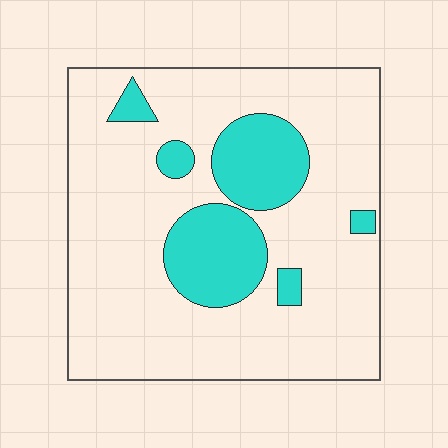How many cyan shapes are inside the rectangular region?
6.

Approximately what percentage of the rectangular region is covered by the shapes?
Approximately 20%.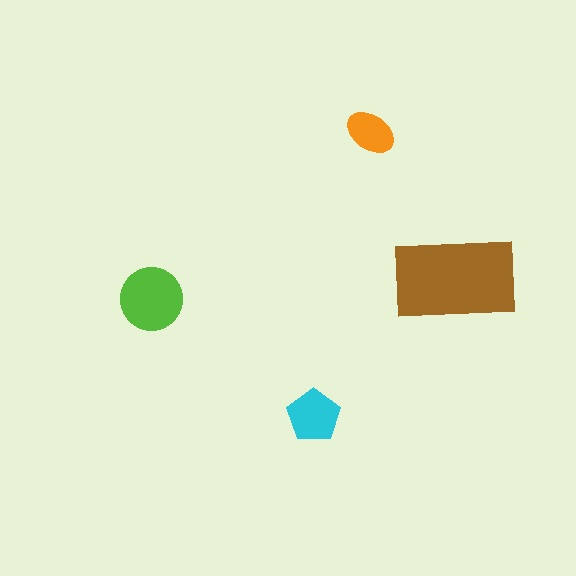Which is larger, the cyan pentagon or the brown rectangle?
The brown rectangle.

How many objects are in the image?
There are 4 objects in the image.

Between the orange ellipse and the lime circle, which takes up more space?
The lime circle.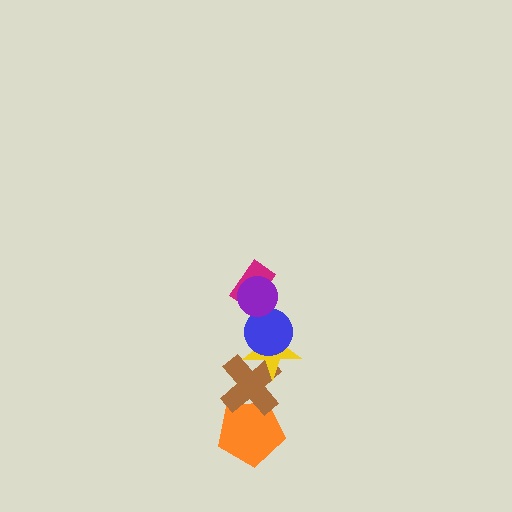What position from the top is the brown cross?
The brown cross is 5th from the top.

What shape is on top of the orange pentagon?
The brown cross is on top of the orange pentagon.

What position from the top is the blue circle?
The blue circle is 3rd from the top.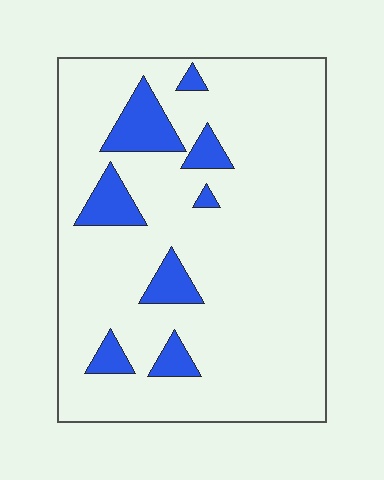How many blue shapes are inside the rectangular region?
8.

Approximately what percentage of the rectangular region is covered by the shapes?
Approximately 15%.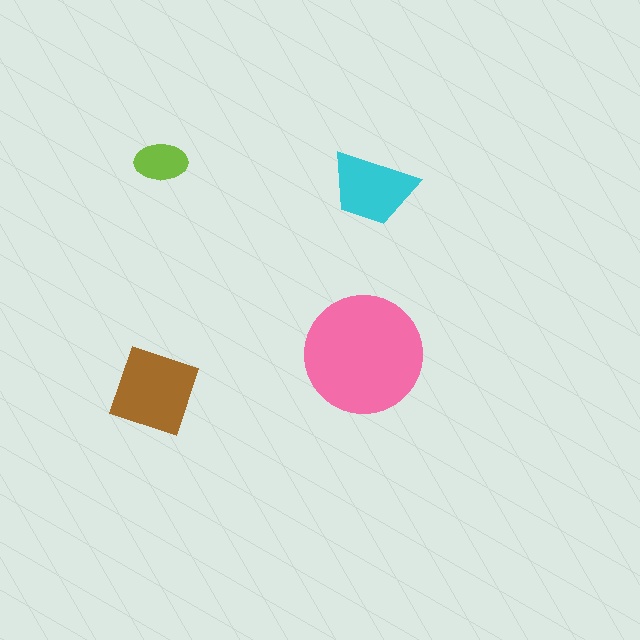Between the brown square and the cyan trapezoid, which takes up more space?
The brown square.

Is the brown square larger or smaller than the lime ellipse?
Larger.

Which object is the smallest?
The lime ellipse.